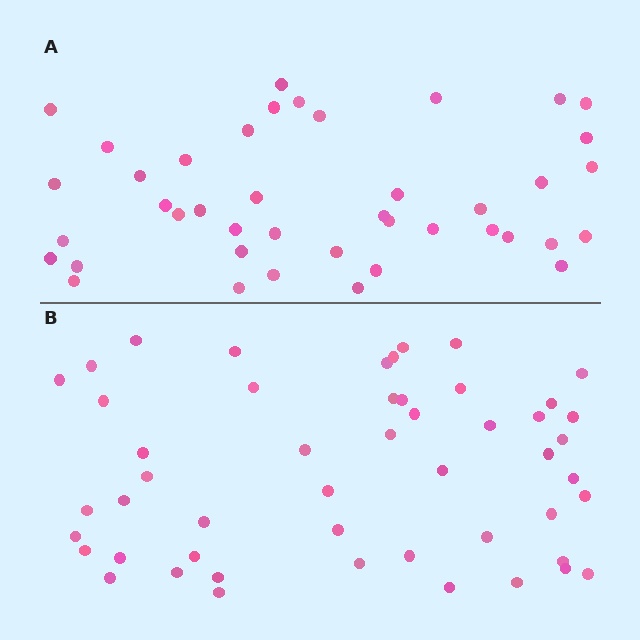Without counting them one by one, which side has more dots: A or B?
Region B (the bottom region) has more dots.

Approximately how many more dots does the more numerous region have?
Region B has roughly 8 or so more dots than region A.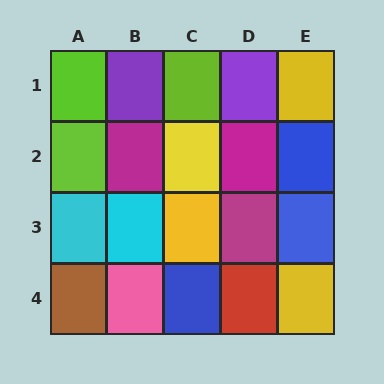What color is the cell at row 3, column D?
Magenta.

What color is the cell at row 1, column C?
Lime.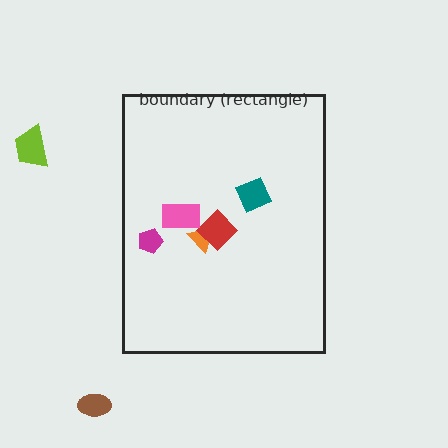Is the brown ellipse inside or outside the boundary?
Outside.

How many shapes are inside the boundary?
5 inside, 2 outside.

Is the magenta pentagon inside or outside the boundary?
Inside.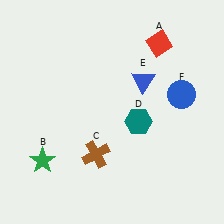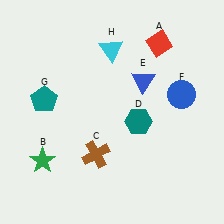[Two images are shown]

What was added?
A teal pentagon (G), a cyan triangle (H) were added in Image 2.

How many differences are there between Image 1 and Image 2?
There are 2 differences between the two images.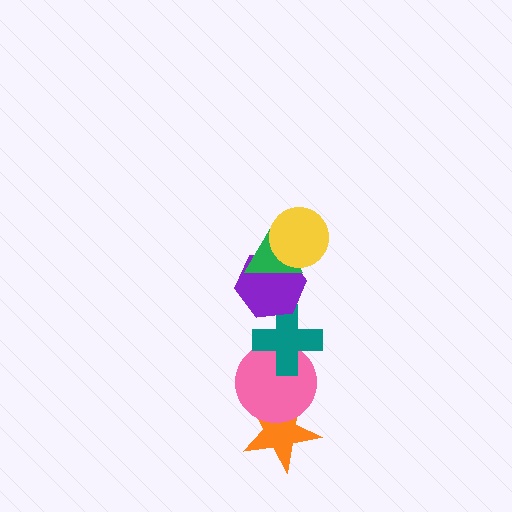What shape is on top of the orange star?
The pink circle is on top of the orange star.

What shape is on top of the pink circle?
The teal cross is on top of the pink circle.